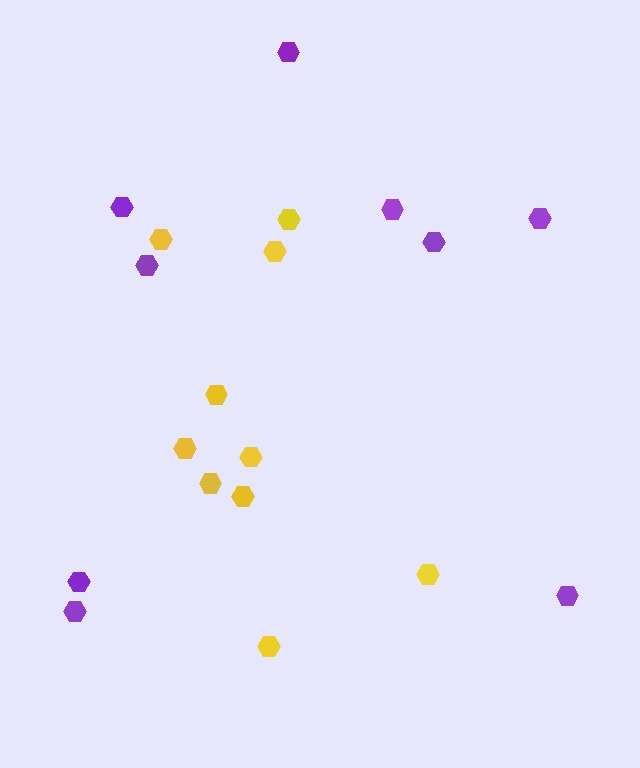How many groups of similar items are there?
There are 2 groups: one group of purple hexagons (9) and one group of yellow hexagons (10).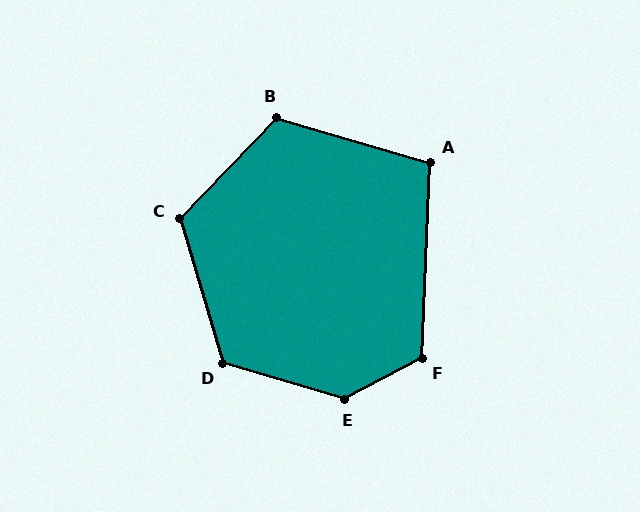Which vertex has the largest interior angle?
E, at approximately 136 degrees.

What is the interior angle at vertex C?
Approximately 120 degrees (obtuse).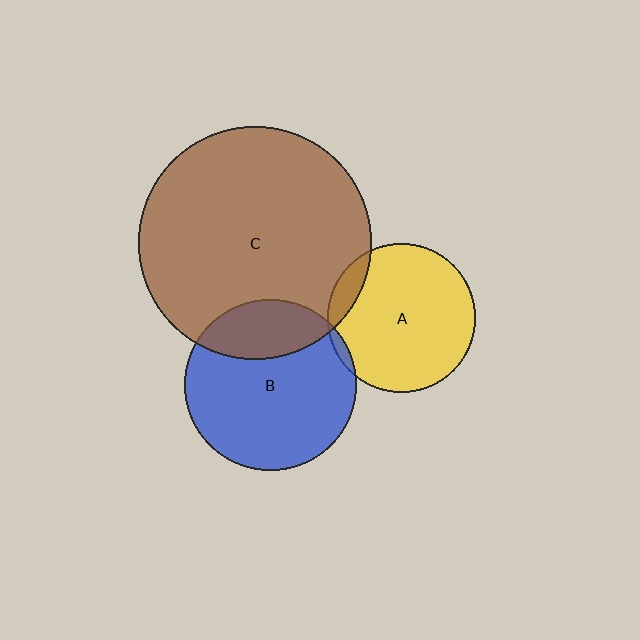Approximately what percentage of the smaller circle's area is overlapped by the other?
Approximately 25%.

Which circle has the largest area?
Circle C (brown).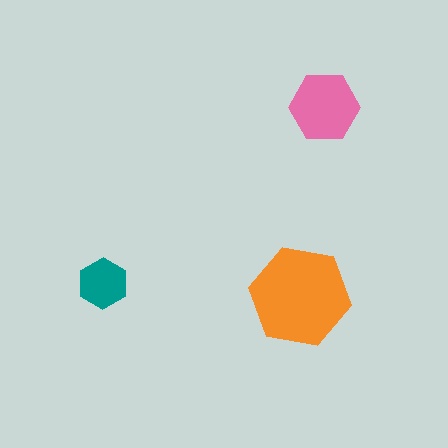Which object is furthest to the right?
The pink hexagon is rightmost.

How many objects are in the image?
There are 3 objects in the image.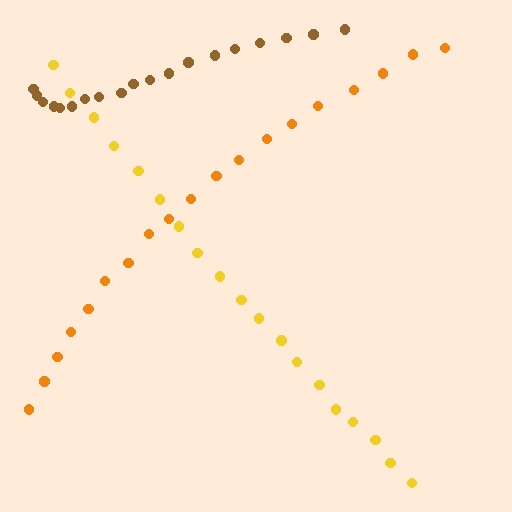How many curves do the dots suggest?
There are 3 distinct paths.